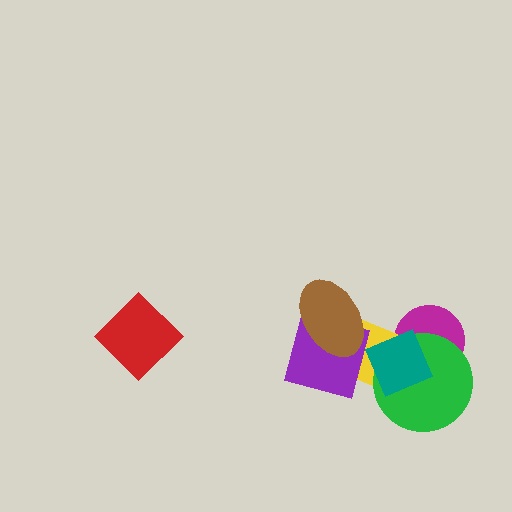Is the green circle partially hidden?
Yes, it is partially covered by another shape.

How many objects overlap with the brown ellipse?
2 objects overlap with the brown ellipse.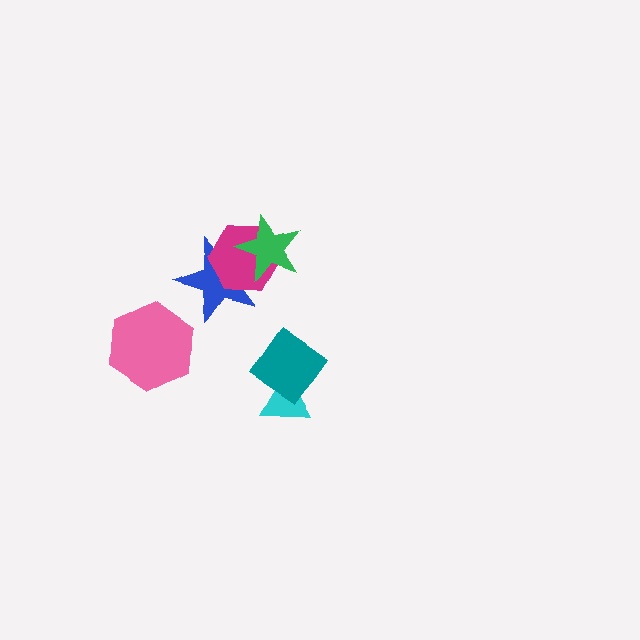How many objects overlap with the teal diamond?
1 object overlaps with the teal diamond.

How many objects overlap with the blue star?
2 objects overlap with the blue star.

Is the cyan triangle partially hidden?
Yes, it is partially covered by another shape.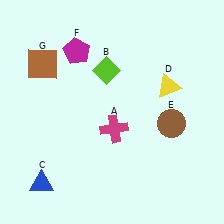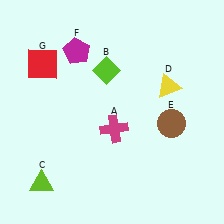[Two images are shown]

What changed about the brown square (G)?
In Image 1, G is brown. In Image 2, it changed to red.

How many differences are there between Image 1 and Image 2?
There are 2 differences between the two images.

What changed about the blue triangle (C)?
In Image 1, C is blue. In Image 2, it changed to lime.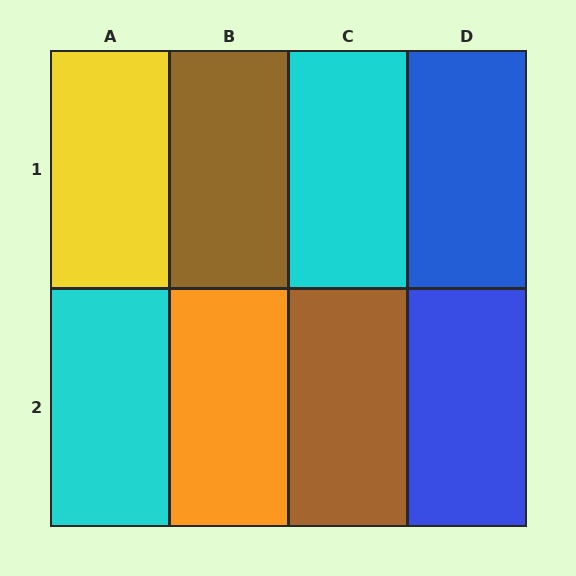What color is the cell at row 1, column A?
Yellow.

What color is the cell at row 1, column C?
Cyan.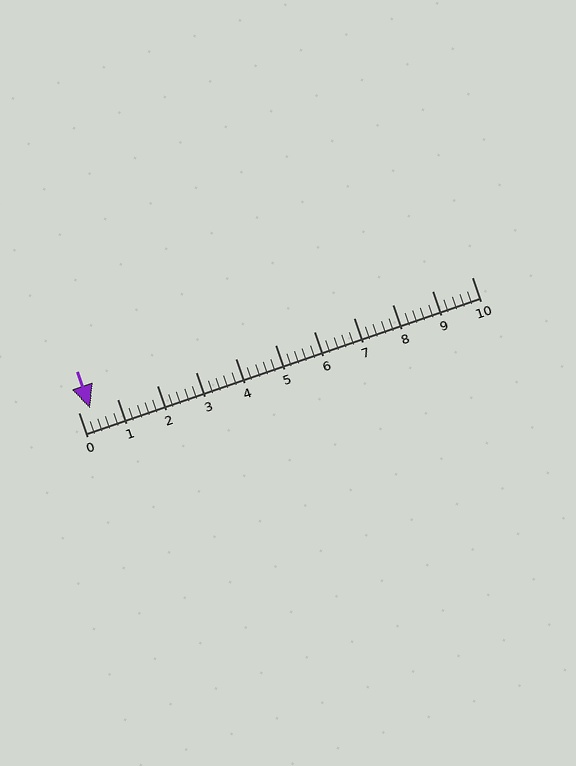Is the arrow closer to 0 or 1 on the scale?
The arrow is closer to 0.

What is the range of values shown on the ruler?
The ruler shows values from 0 to 10.